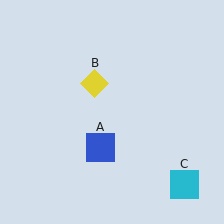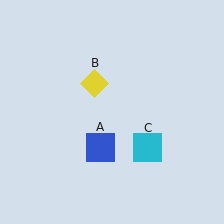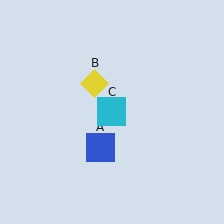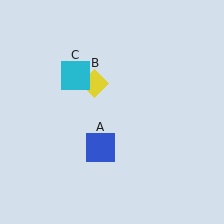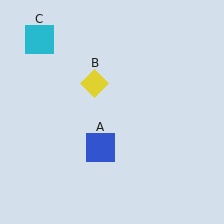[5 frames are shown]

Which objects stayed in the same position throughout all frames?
Blue square (object A) and yellow diamond (object B) remained stationary.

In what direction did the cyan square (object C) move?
The cyan square (object C) moved up and to the left.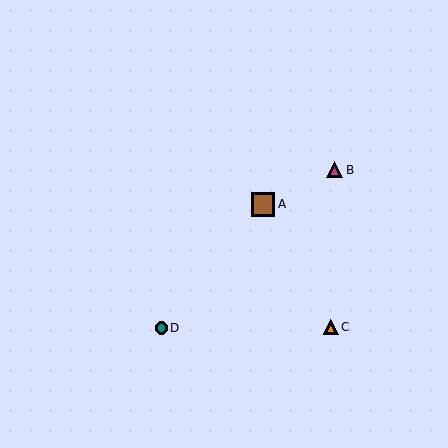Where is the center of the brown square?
The center of the brown square is at (263, 204).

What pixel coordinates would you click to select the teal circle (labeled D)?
Click at (161, 328) to select the teal circle D.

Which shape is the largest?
The brown square (labeled A) is the largest.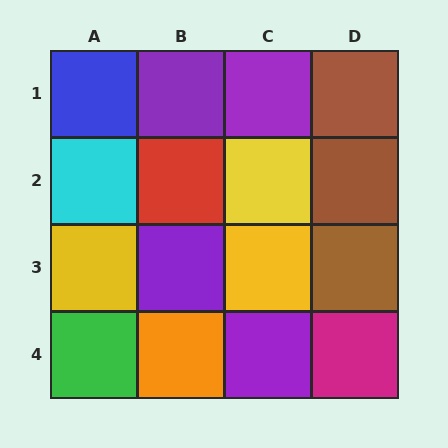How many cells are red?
1 cell is red.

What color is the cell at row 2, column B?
Red.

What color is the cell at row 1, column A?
Blue.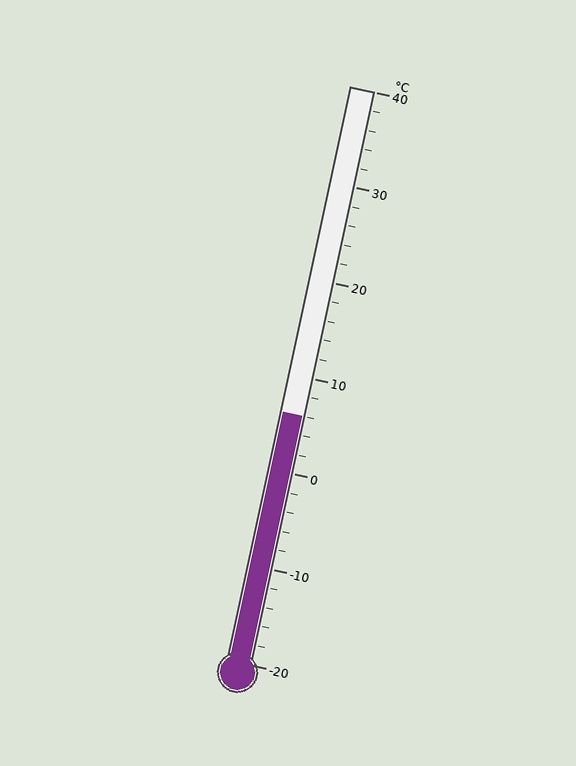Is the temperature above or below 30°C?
The temperature is below 30°C.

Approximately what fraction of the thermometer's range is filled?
The thermometer is filled to approximately 45% of its range.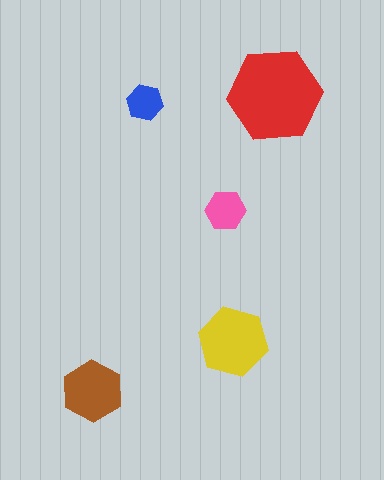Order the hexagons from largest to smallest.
the red one, the yellow one, the brown one, the pink one, the blue one.